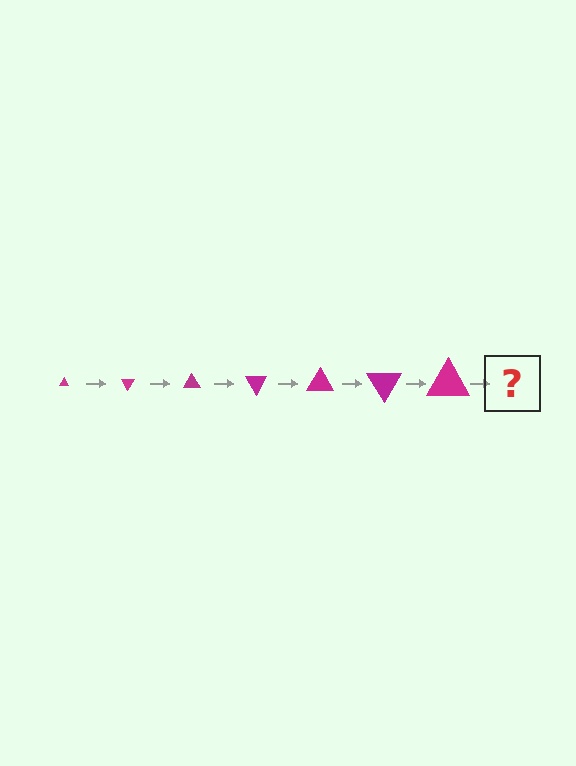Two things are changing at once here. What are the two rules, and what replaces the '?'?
The two rules are that the triangle grows larger each step and it rotates 60 degrees each step. The '?' should be a triangle, larger than the previous one and rotated 420 degrees from the start.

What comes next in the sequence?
The next element should be a triangle, larger than the previous one and rotated 420 degrees from the start.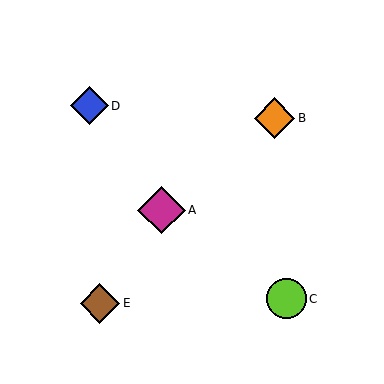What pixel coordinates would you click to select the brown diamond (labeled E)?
Click at (100, 303) to select the brown diamond E.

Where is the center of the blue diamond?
The center of the blue diamond is at (89, 106).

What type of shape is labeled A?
Shape A is a magenta diamond.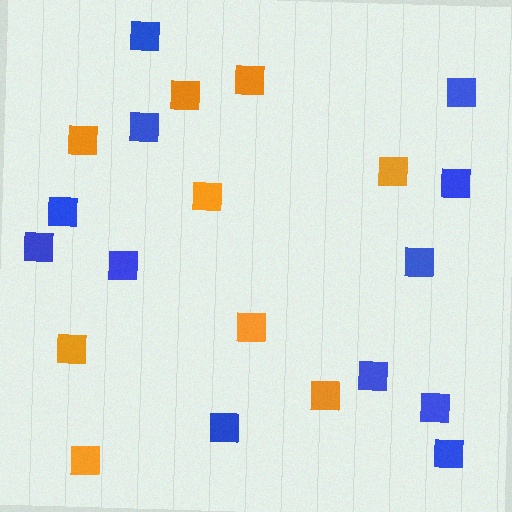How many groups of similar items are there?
There are 2 groups: one group of orange squares (9) and one group of blue squares (12).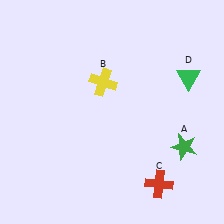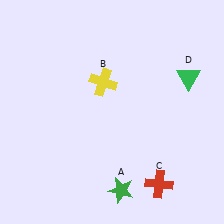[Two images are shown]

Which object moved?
The green star (A) moved left.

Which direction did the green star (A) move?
The green star (A) moved left.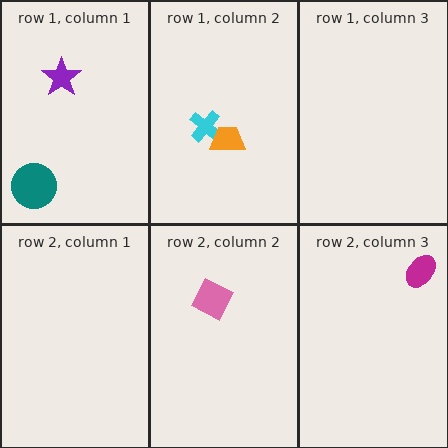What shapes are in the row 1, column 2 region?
The cyan cross, the orange trapezoid.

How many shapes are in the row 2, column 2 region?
1.